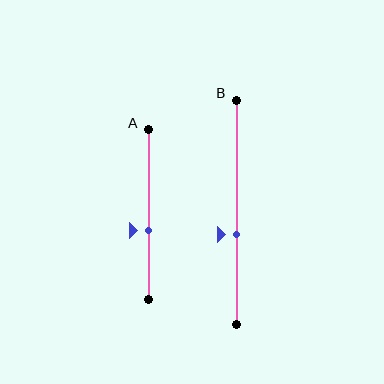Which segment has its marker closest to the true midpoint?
Segment A has its marker closest to the true midpoint.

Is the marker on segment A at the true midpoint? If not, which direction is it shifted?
No, the marker on segment A is shifted downward by about 9% of the segment length.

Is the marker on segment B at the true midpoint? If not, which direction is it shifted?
No, the marker on segment B is shifted downward by about 10% of the segment length.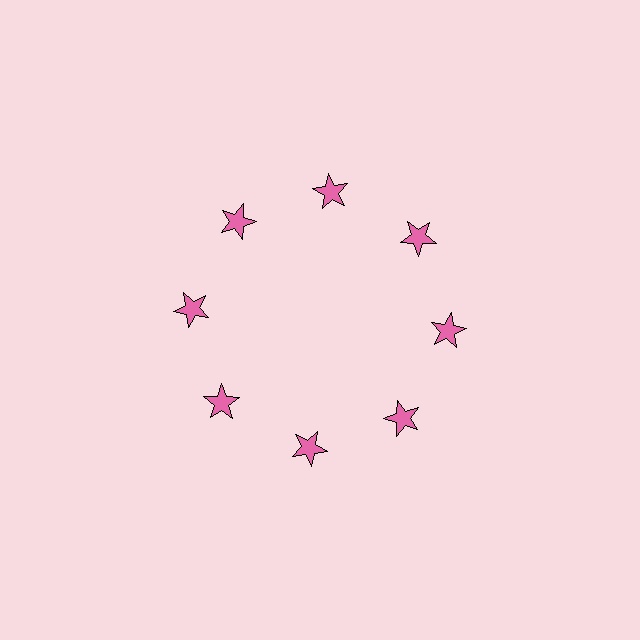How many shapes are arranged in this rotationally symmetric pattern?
There are 8 shapes, arranged in 8 groups of 1.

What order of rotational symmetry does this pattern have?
This pattern has 8-fold rotational symmetry.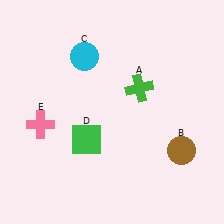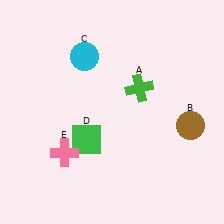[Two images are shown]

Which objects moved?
The objects that moved are: the brown circle (B), the pink cross (E).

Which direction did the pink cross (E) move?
The pink cross (E) moved down.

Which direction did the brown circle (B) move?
The brown circle (B) moved up.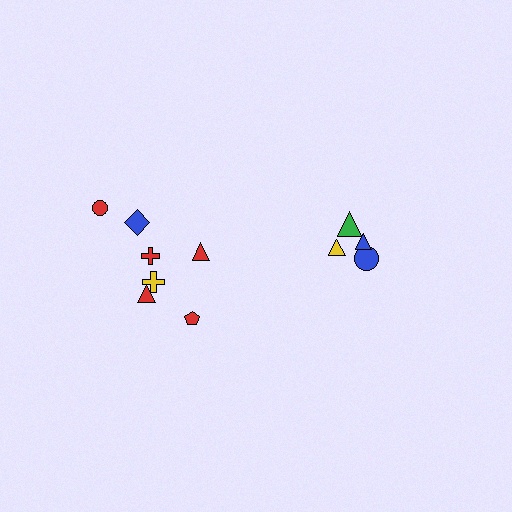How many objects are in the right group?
There are 4 objects.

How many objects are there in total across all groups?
There are 11 objects.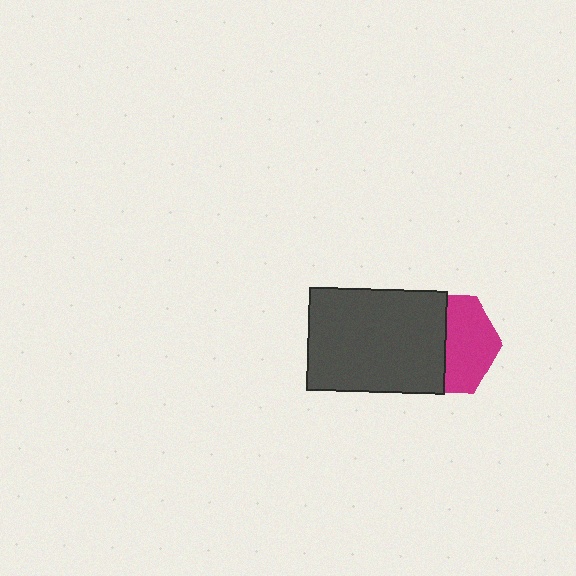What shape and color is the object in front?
The object in front is a dark gray rectangle.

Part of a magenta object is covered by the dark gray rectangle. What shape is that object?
It is a hexagon.